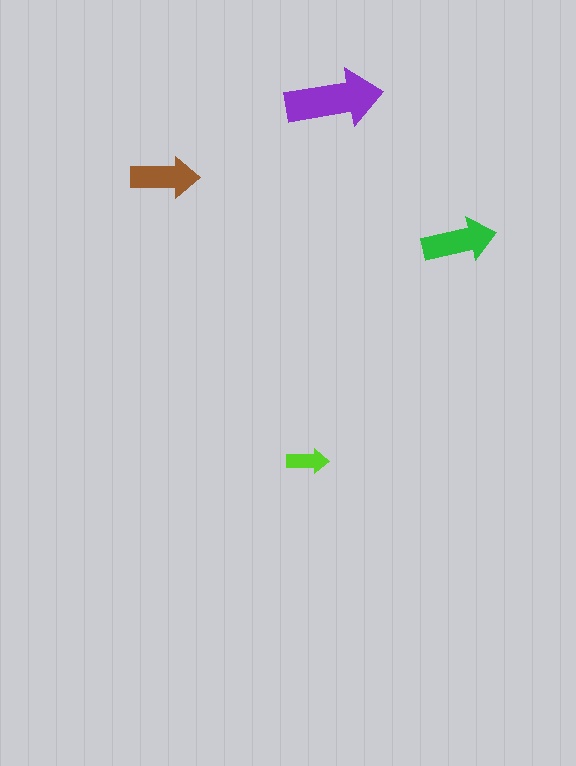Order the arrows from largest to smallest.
the purple one, the green one, the brown one, the lime one.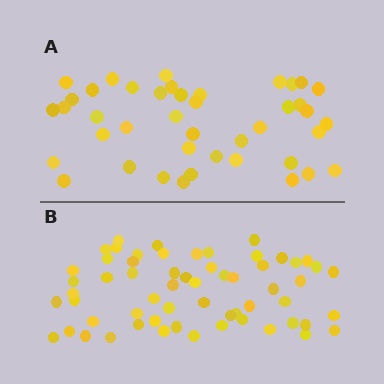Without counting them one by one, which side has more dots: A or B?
Region B (the bottom region) has more dots.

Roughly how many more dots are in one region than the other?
Region B has approximately 20 more dots than region A.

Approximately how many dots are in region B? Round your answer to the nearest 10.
About 60 dots.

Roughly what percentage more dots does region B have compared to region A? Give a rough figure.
About 45% more.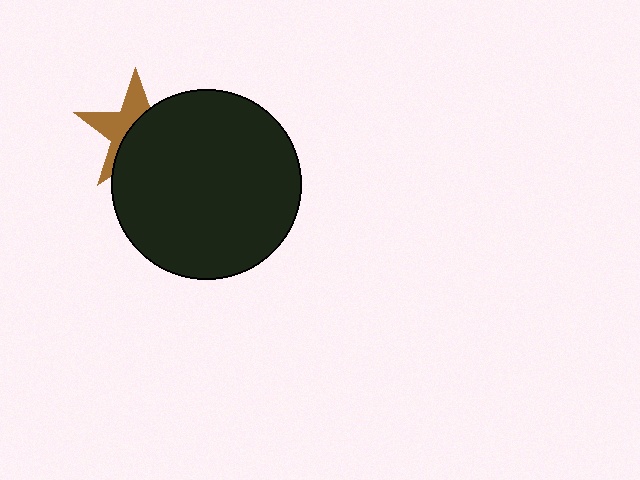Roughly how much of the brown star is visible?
A small part of it is visible (roughly 44%).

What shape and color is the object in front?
The object in front is a black circle.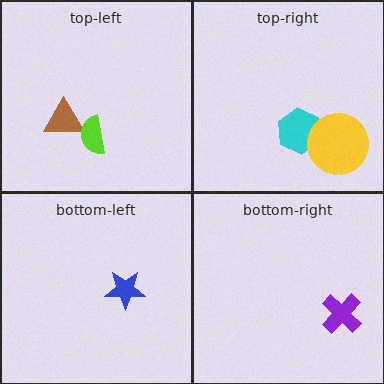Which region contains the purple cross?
The bottom-right region.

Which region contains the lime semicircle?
The top-left region.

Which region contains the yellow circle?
The top-right region.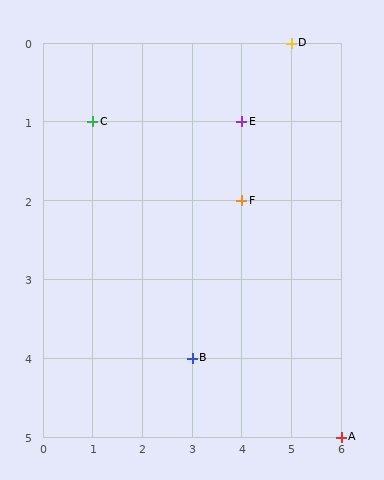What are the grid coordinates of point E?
Point E is at grid coordinates (4, 1).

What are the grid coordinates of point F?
Point F is at grid coordinates (4, 2).